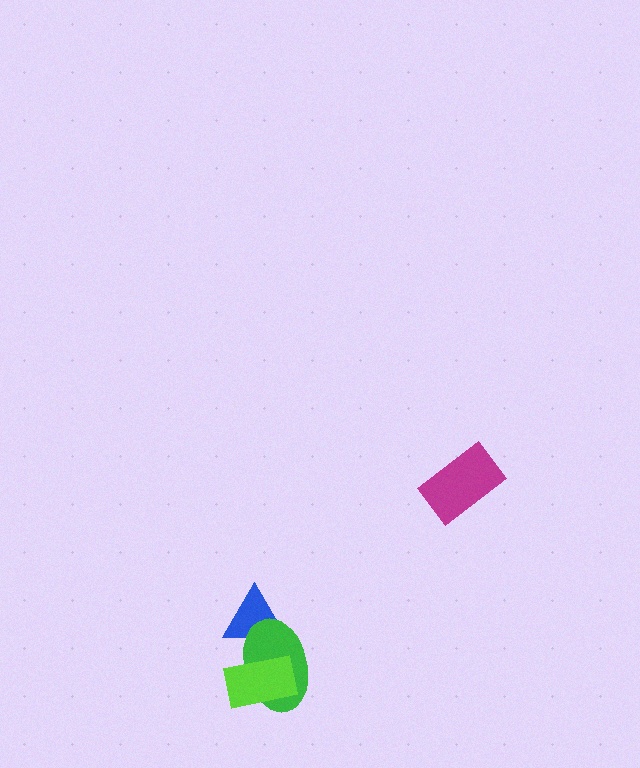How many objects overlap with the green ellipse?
2 objects overlap with the green ellipse.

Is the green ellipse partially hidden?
Yes, it is partially covered by another shape.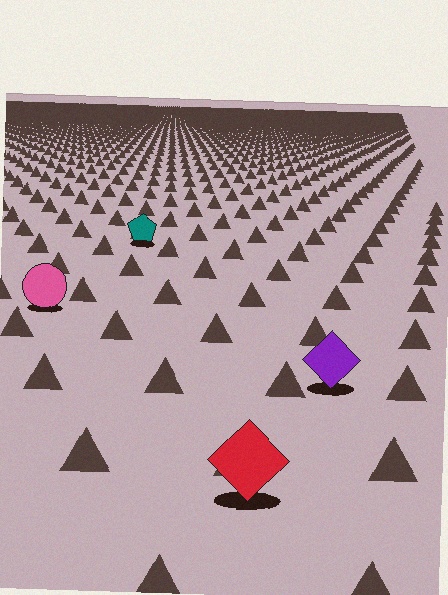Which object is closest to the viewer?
The red diamond is closest. The texture marks near it are larger and more spread out.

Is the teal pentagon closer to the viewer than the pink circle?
No. The pink circle is closer — you can tell from the texture gradient: the ground texture is coarser near it.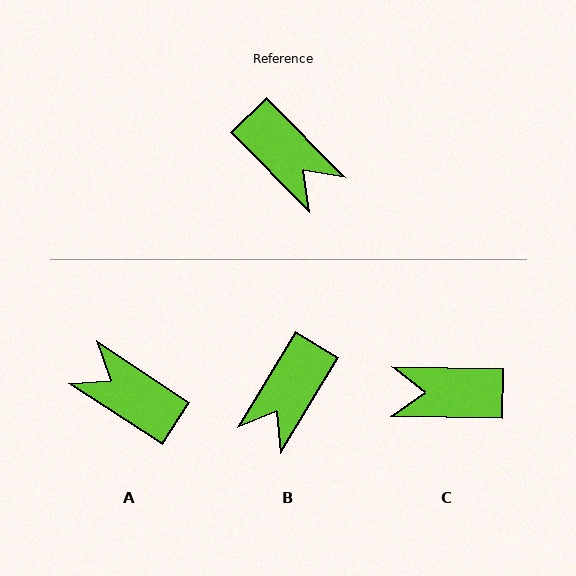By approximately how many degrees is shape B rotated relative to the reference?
Approximately 76 degrees clockwise.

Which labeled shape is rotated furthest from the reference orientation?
A, about 168 degrees away.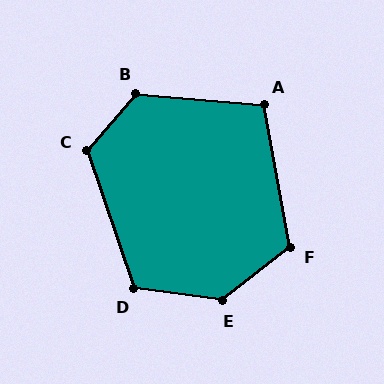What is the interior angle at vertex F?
Approximately 118 degrees (obtuse).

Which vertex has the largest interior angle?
E, at approximately 134 degrees.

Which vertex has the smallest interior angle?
A, at approximately 105 degrees.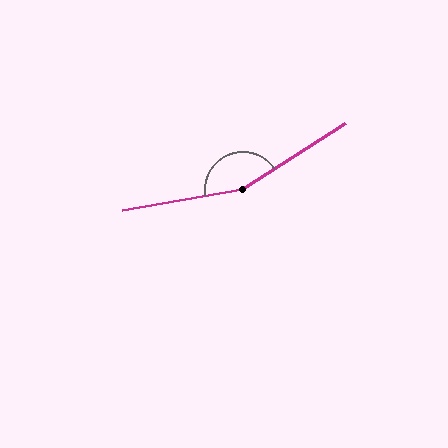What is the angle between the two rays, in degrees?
Approximately 156 degrees.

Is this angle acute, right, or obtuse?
It is obtuse.